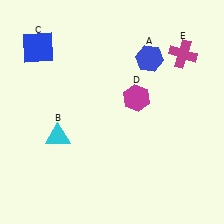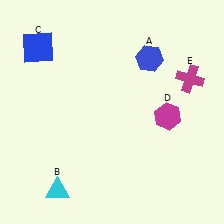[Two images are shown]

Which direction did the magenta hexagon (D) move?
The magenta hexagon (D) moved right.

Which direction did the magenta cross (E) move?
The magenta cross (E) moved down.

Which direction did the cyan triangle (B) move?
The cyan triangle (B) moved down.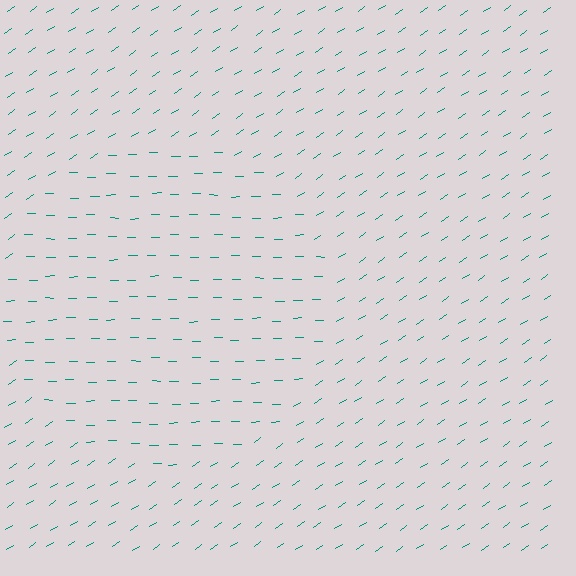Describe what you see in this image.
The image is filled with small teal line segments. A circle region in the image has lines oriented differently from the surrounding lines, creating a visible texture boundary.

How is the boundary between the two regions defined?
The boundary is defined purely by a change in line orientation (approximately 33 degrees difference). All lines are the same color and thickness.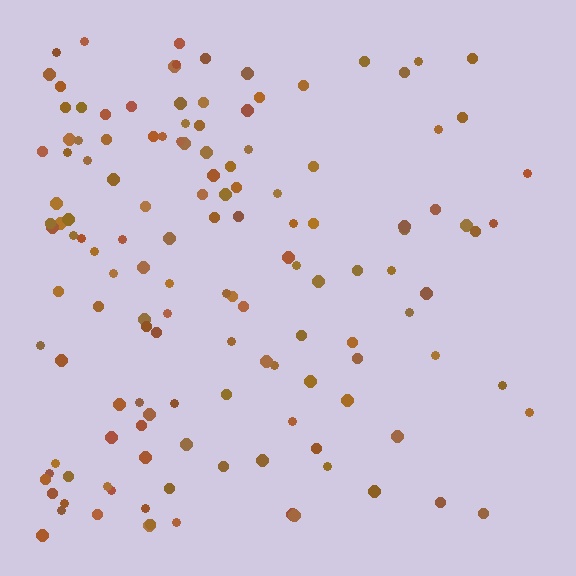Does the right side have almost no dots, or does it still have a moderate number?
Still a moderate number, just noticeably fewer than the left.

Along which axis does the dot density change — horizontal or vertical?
Horizontal.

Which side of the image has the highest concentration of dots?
The left.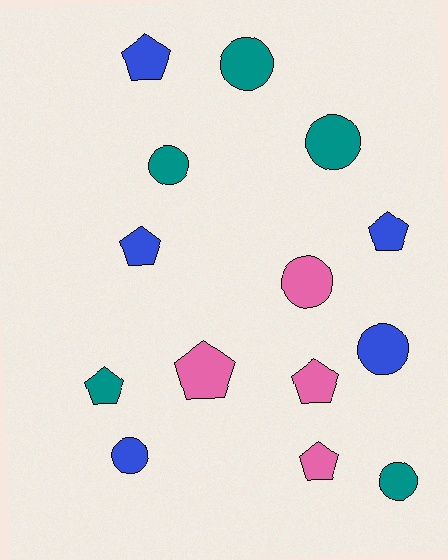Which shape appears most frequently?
Pentagon, with 7 objects.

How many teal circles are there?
There are 4 teal circles.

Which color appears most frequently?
Blue, with 5 objects.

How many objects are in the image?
There are 14 objects.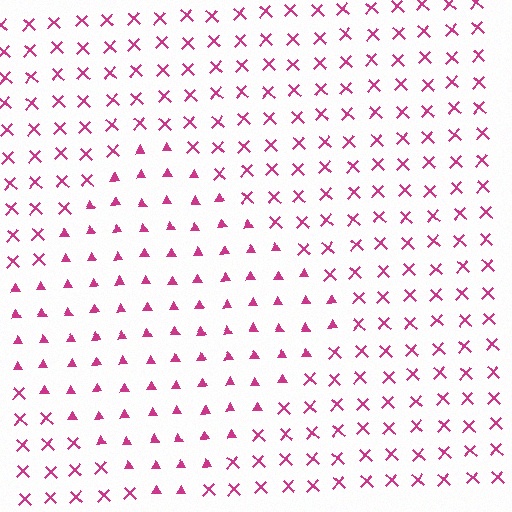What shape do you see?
I see a diamond.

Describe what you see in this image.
The image is filled with small magenta elements arranged in a uniform grid. A diamond-shaped region contains triangles, while the surrounding area contains X marks. The boundary is defined purely by the change in element shape.